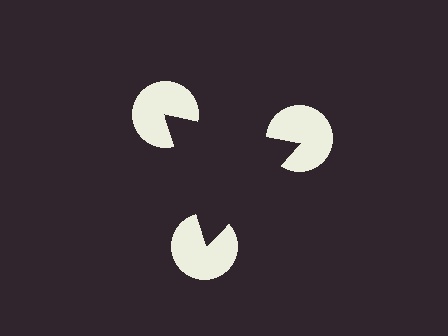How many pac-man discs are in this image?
There are 3 — one at each vertex of the illusory triangle.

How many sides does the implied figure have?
3 sides.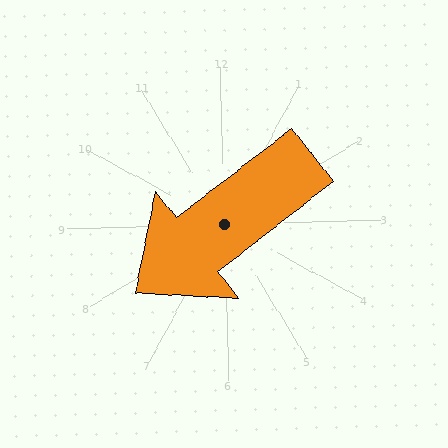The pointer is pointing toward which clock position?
Roughly 8 o'clock.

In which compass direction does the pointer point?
Southwest.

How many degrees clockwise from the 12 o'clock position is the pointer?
Approximately 234 degrees.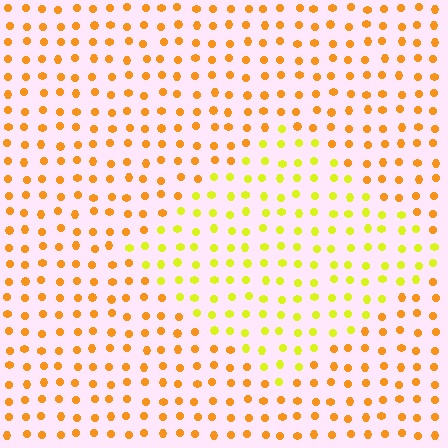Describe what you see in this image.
The image is filled with small orange elements in a uniform arrangement. A diamond-shaped region is visible where the elements are tinted to a slightly different hue, forming a subtle color boundary.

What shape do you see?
I see a diamond.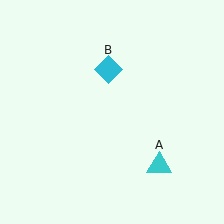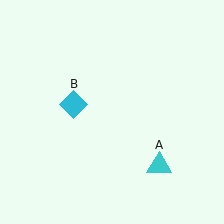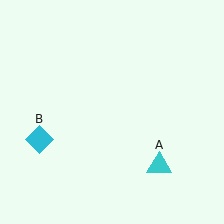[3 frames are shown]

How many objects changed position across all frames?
1 object changed position: cyan diamond (object B).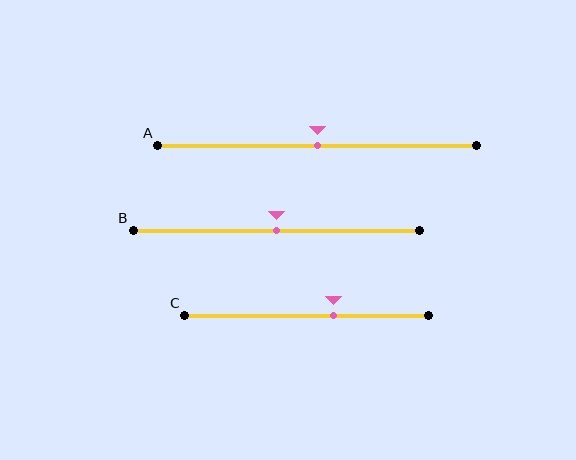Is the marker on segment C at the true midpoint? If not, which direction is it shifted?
No, the marker on segment C is shifted to the right by about 11% of the segment length.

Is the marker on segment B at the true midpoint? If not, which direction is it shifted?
Yes, the marker on segment B is at the true midpoint.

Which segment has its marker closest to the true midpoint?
Segment A has its marker closest to the true midpoint.